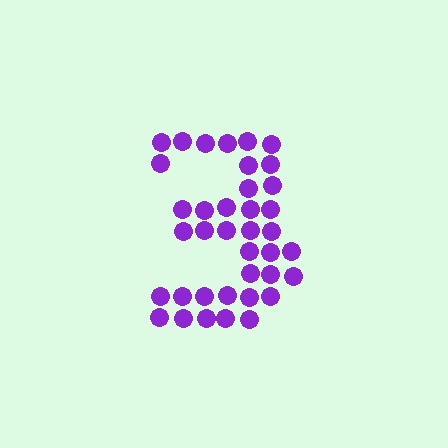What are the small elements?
The small elements are circles.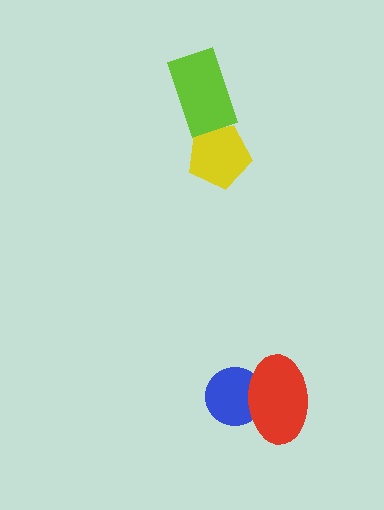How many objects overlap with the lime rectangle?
1 object overlaps with the lime rectangle.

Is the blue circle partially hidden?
Yes, it is partially covered by another shape.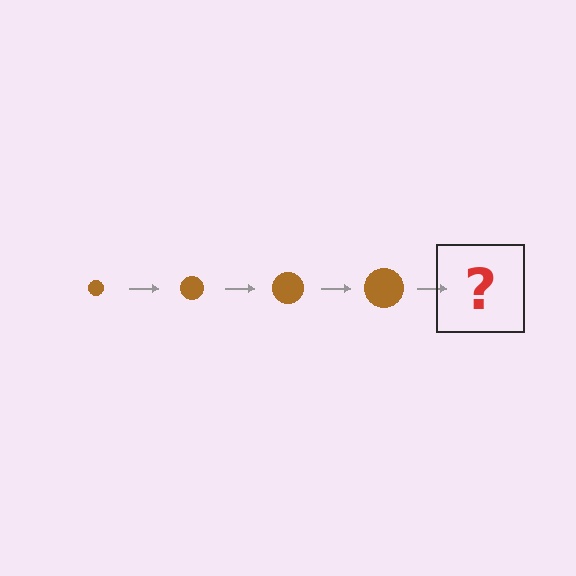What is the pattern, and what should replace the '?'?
The pattern is that the circle gets progressively larger each step. The '?' should be a brown circle, larger than the previous one.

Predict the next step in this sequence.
The next step is a brown circle, larger than the previous one.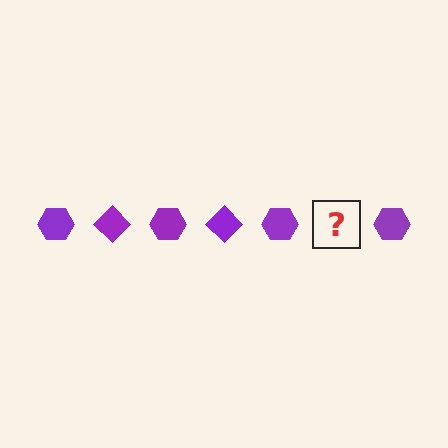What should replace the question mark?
The question mark should be replaced with a purple diamond.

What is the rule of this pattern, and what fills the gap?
The rule is that the pattern cycles through hexagon, diamond shapes in purple. The gap should be filled with a purple diamond.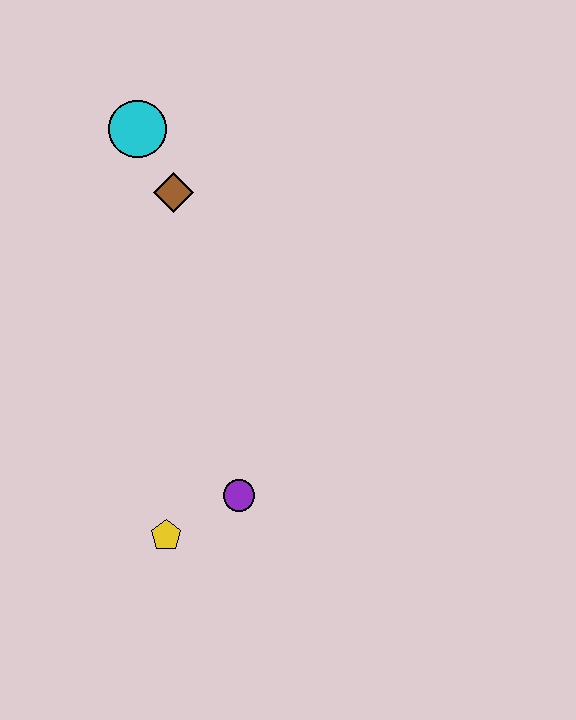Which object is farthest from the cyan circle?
The yellow pentagon is farthest from the cyan circle.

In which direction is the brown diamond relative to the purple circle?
The brown diamond is above the purple circle.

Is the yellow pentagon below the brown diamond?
Yes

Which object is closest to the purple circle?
The yellow pentagon is closest to the purple circle.